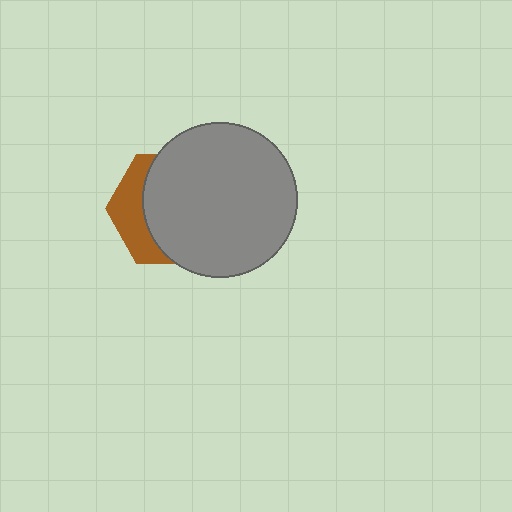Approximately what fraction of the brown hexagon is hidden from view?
Roughly 69% of the brown hexagon is hidden behind the gray circle.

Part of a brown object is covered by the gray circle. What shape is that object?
It is a hexagon.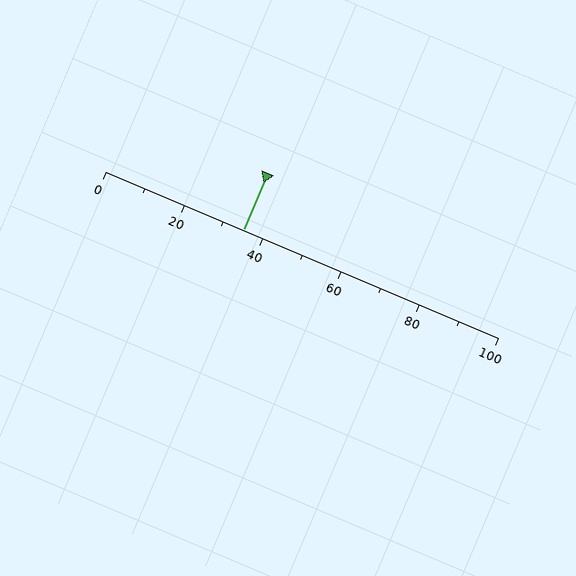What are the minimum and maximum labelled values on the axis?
The axis runs from 0 to 100.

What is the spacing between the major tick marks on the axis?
The major ticks are spaced 20 apart.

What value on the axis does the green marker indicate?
The marker indicates approximately 35.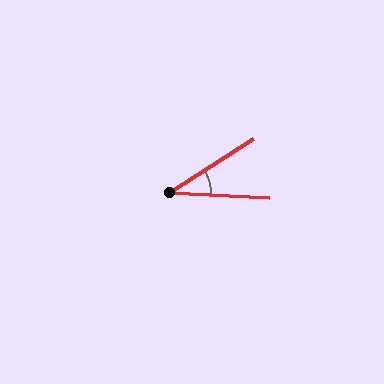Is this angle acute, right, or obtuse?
It is acute.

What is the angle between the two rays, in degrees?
Approximately 36 degrees.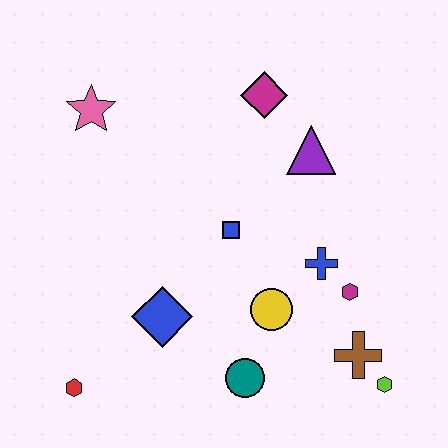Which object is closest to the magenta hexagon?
The blue cross is closest to the magenta hexagon.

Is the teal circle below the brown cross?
Yes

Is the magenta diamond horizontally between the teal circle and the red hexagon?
No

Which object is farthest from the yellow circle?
The pink star is farthest from the yellow circle.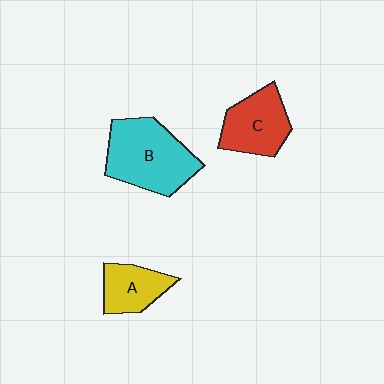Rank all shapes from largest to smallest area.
From largest to smallest: B (cyan), C (red), A (yellow).